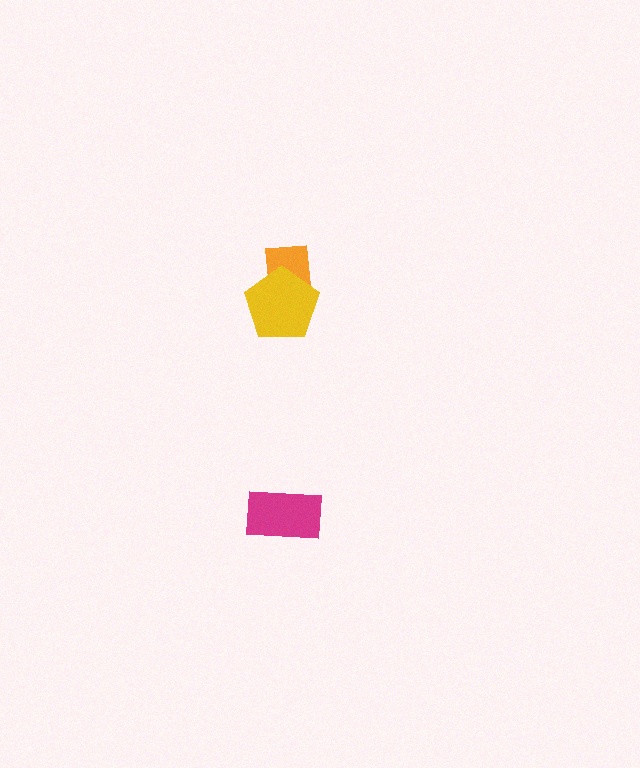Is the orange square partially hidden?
Yes, it is partially covered by another shape.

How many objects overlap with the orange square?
1 object overlaps with the orange square.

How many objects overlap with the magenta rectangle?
0 objects overlap with the magenta rectangle.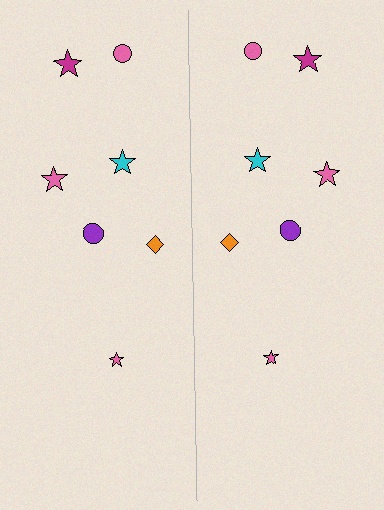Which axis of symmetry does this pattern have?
The pattern has a vertical axis of symmetry running through the center of the image.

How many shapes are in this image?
There are 14 shapes in this image.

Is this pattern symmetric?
Yes, this pattern has bilateral (reflection) symmetry.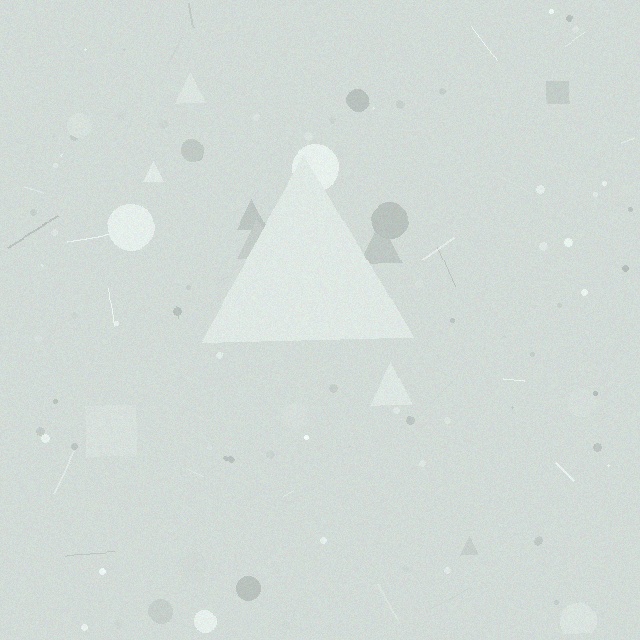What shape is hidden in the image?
A triangle is hidden in the image.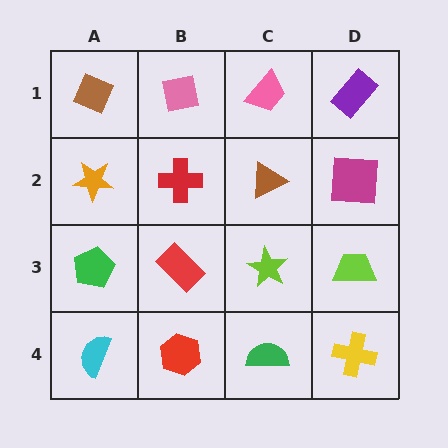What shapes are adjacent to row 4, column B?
A red rectangle (row 3, column B), a cyan semicircle (row 4, column A), a green semicircle (row 4, column C).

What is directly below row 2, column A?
A green pentagon.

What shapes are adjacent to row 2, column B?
A pink square (row 1, column B), a red rectangle (row 3, column B), an orange star (row 2, column A), a brown triangle (row 2, column C).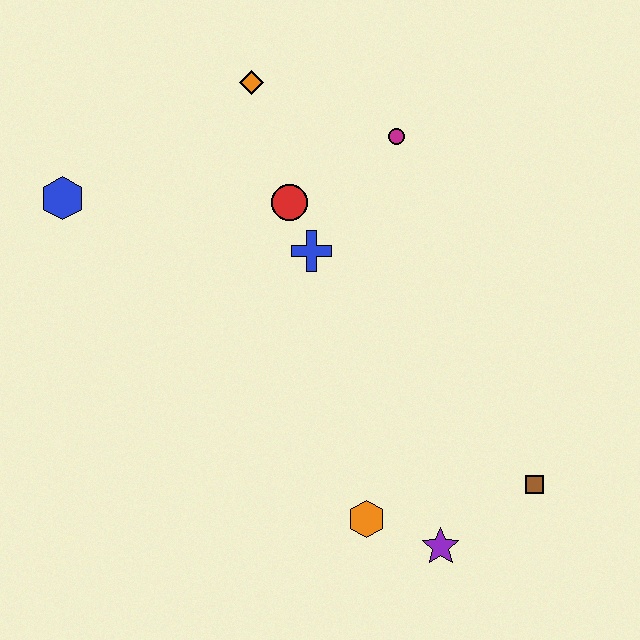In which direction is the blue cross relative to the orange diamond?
The blue cross is below the orange diamond.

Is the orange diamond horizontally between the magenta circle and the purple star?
No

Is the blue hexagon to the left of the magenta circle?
Yes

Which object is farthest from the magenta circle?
The purple star is farthest from the magenta circle.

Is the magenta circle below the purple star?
No